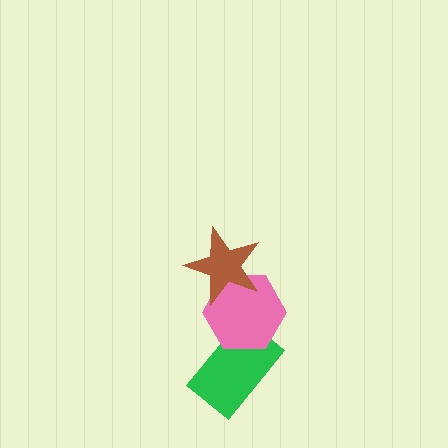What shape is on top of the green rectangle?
The pink hexagon is on top of the green rectangle.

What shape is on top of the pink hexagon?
The brown star is on top of the pink hexagon.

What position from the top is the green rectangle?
The green rectangle is 3rd from the top.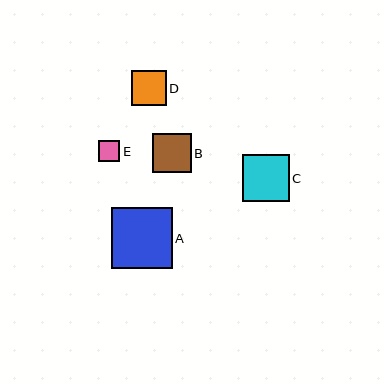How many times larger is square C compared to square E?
Square C is approximately 2.2 times the size of square E.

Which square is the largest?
Square A is the largest with a size of approximately 61 pixels.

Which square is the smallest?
Square E is the smallest with a size of approximately 21 pixels.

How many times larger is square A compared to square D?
Square A is approximately 1.7 times the size of square D.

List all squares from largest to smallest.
From largest to smallest: A, C, B, D, E.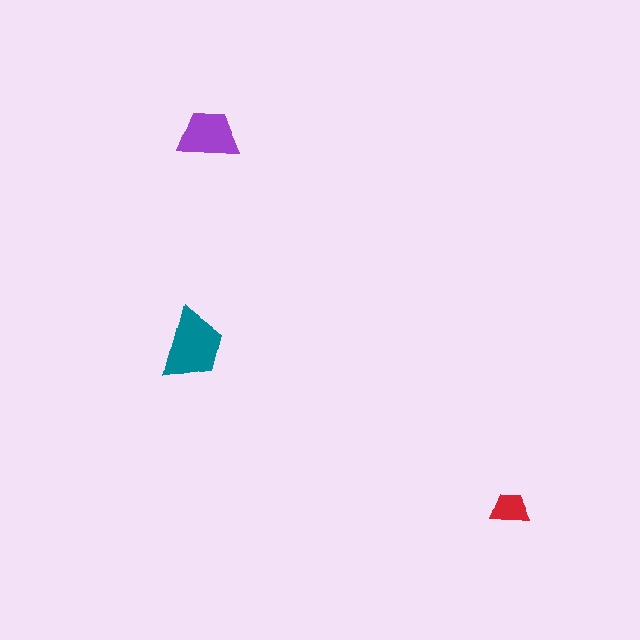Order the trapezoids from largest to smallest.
the teal one, the purple one, the red one.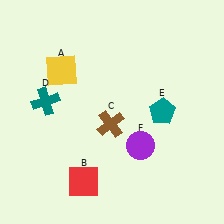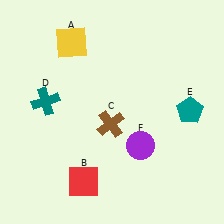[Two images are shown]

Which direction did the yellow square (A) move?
The yellow square (A) moved up.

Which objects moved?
The objects that moved are: the yellow square (A), the teal pentagon (E).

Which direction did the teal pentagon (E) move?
The teal pentagon (E) moved right.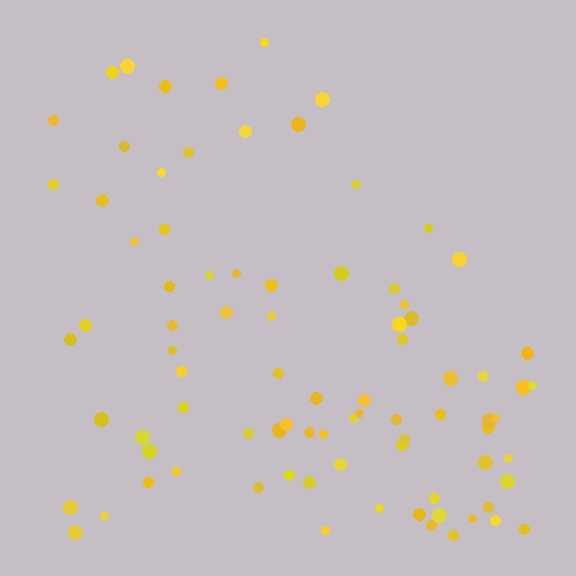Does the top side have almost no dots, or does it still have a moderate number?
Still a moderate number, just noticeably fewer than the bottom.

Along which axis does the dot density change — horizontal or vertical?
Vertical.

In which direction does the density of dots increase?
From top to bottom, with the bottom side densest.